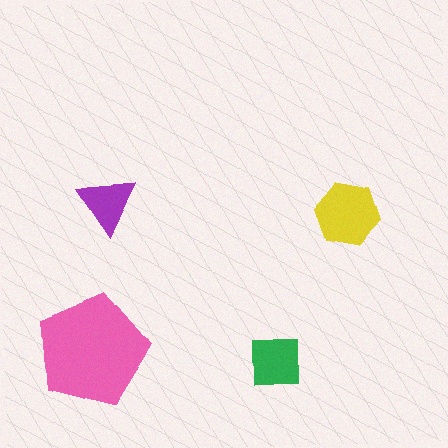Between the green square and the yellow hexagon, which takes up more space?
The yellow hexagon.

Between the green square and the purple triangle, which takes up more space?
The green square.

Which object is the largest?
The pink pentagon.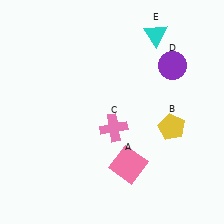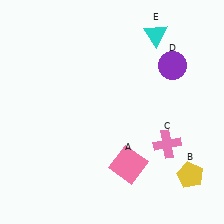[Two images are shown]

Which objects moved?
The objects that moved are: the yellow pentagon (B), the pink cross (C).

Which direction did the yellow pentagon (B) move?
The yellow pentagon (B) moved down.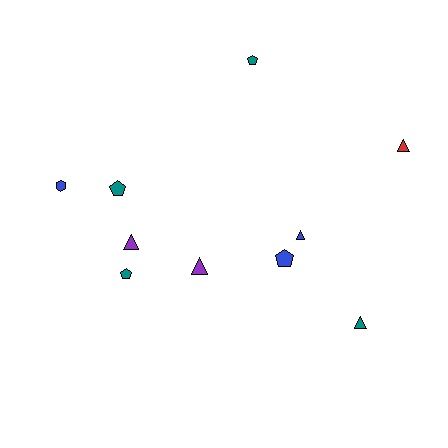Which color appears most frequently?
Teal, with 4 objects.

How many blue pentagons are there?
There is 1 blue pentagon.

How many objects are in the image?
There are 10 objects.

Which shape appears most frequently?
Triangle, with 5 objects.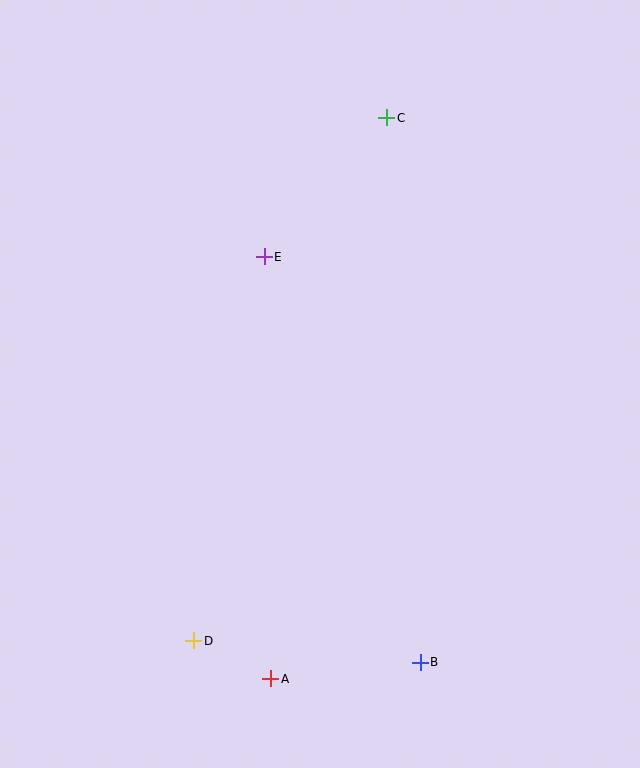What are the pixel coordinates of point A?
Point A is at (271, 679).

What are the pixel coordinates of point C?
Point C is at (387, 118).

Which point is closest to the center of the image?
Point E at (264, 257) is closest to the center.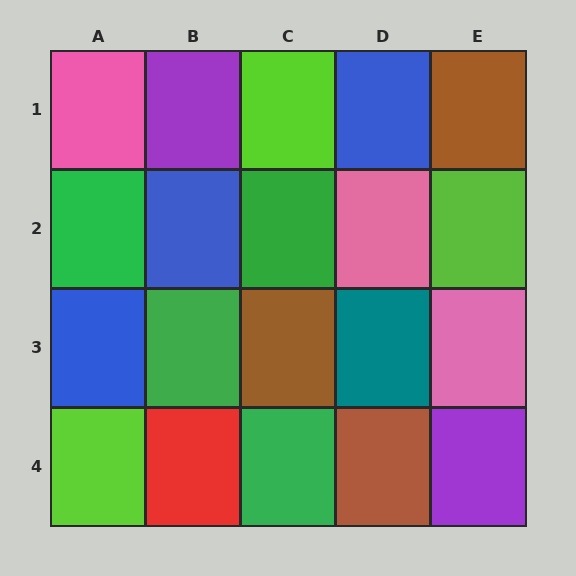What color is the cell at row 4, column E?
Purple.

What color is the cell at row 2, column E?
Lime.